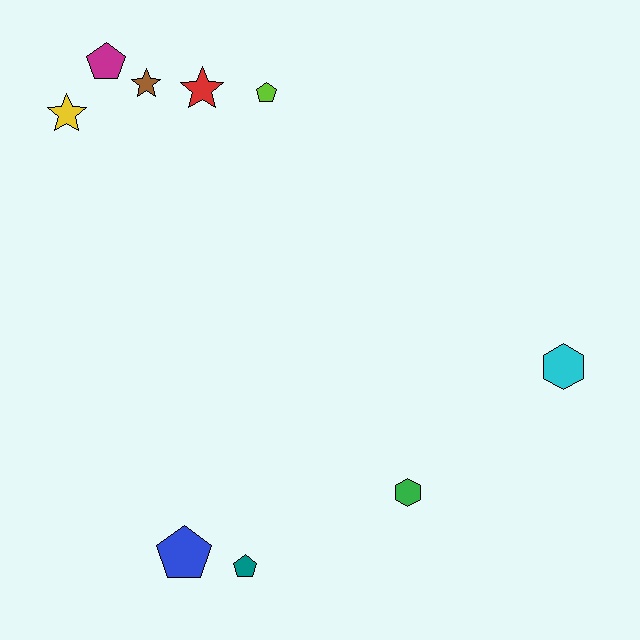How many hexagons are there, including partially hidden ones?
There are 2 hexagons.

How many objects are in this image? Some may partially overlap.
There are 9 objects.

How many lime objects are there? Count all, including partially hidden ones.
There is 1 lime object.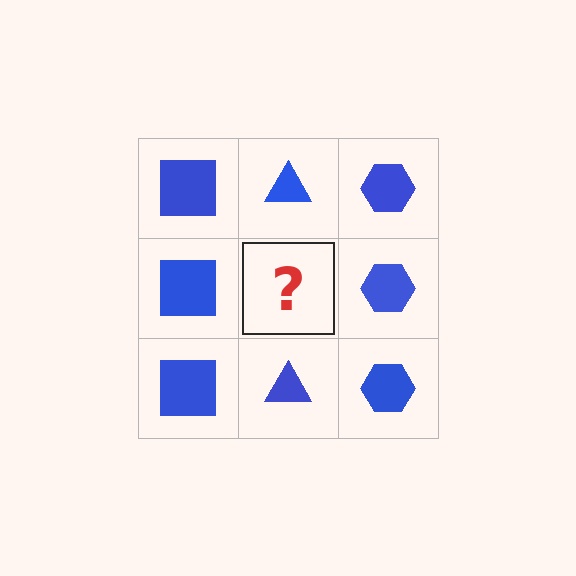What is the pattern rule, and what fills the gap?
The rule is that each column has a consistent shape. The gap should be filled with a blue triangle.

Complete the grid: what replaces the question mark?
The question mark should be replaced with a blue triangle.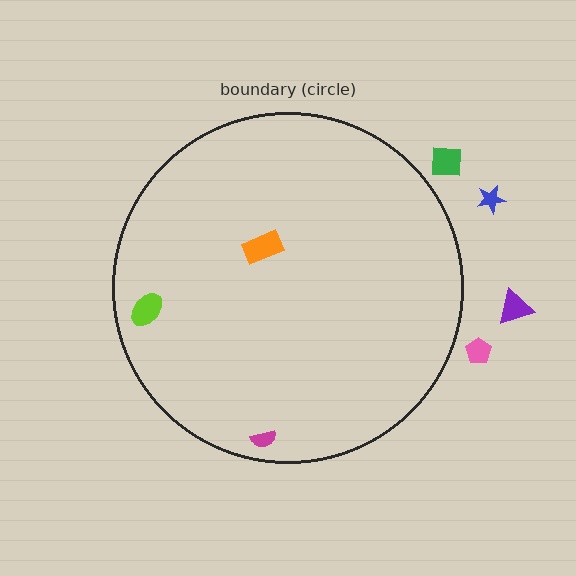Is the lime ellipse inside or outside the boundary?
Inside.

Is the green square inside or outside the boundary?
Outside.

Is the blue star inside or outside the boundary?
Outside.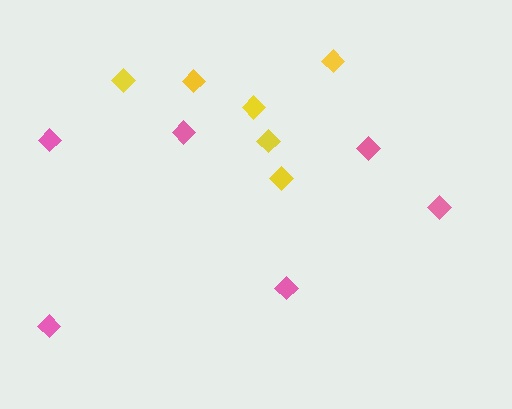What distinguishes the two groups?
There are 2 groups: one group of pink diamonds (6) and one group of yellow diamonds (6).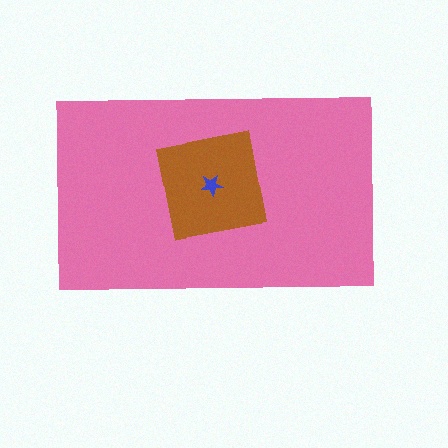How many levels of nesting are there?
3.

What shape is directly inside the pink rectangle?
The brown square.